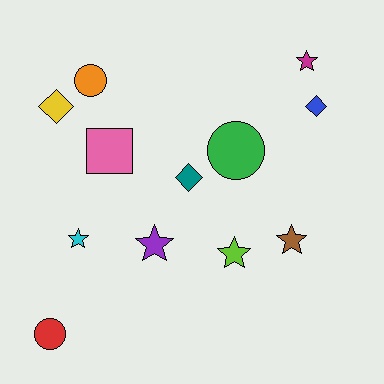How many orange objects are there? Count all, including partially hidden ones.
There is 1 orange object.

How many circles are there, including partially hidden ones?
There are 3 circles.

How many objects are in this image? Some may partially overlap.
There are 12 objects.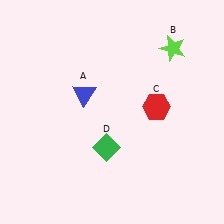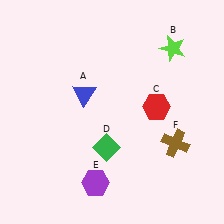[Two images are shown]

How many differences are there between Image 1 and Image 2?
There are 2 differences between the two images.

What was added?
A purple hexagon (E), a brown cross (F) were added in Image 2.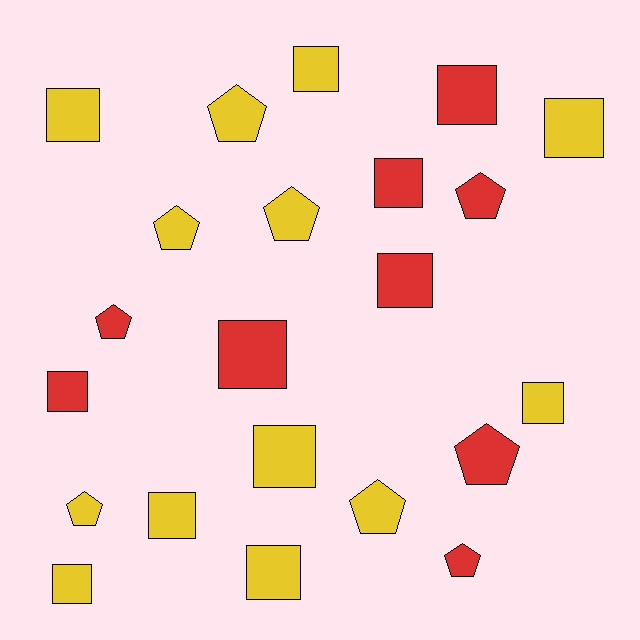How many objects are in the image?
There are 22 objects.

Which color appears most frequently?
Yellow, with 13 objects.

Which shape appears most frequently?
Square, with 13 objects.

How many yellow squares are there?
There are 8 yellow squares.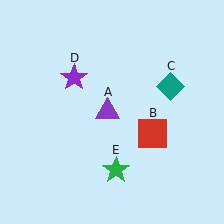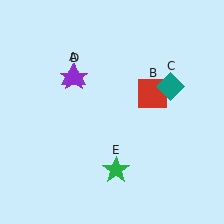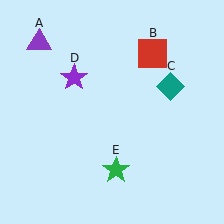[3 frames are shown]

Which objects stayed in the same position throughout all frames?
Teal diamond (object C) and purple star (object D) and green star (object E) remained stationary.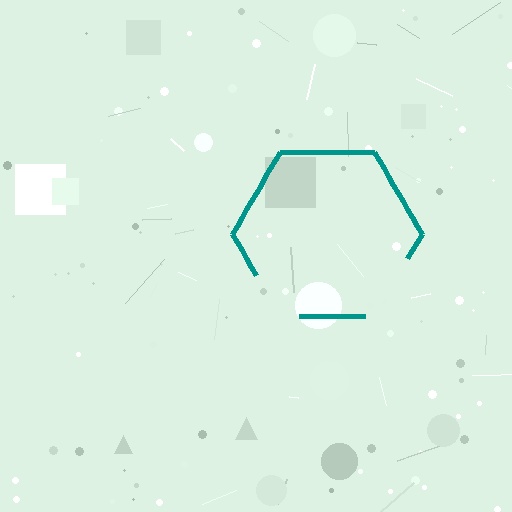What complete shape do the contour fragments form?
The contour fragments form a hexagon.